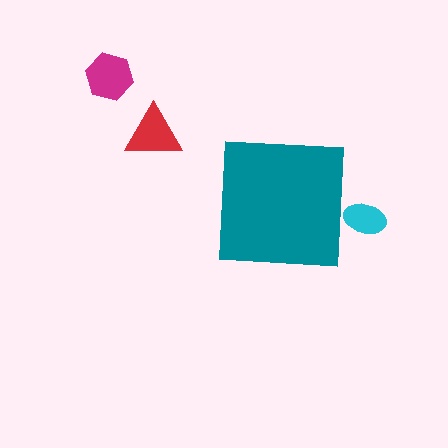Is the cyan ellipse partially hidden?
Yes, the cyan ellipse is partially hidden behind the teal square.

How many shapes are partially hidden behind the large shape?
1 shape is partially hidden.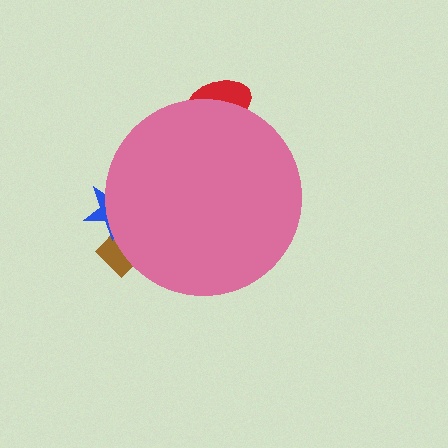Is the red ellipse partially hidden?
Yes, the red ellipse is partially hidden behind the pink circle.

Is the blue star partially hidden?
Yes, the blue star is partially hidden behind the pink circle.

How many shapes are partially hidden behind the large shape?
3 shapes are partially hidden.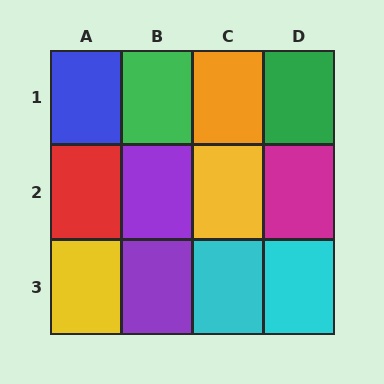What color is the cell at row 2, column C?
Yellow.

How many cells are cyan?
2 cells are cyan.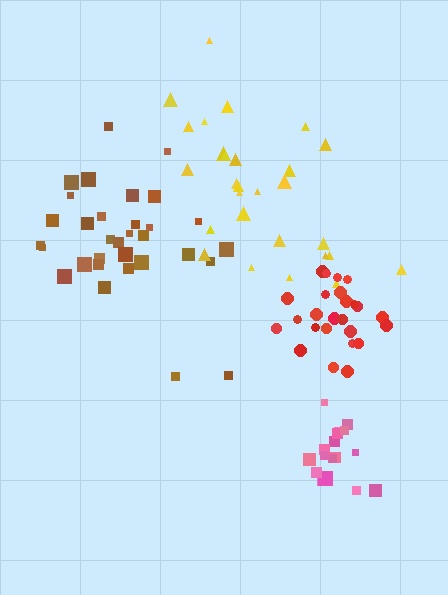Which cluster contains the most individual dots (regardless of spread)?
Brown (32).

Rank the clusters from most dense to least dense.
pink, red, brown, yellow.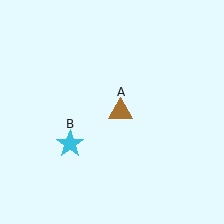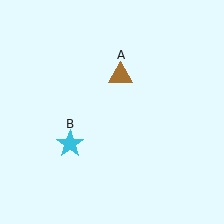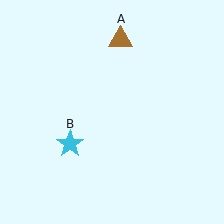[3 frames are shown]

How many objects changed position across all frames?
1 object changed position: brown triangle (object A).